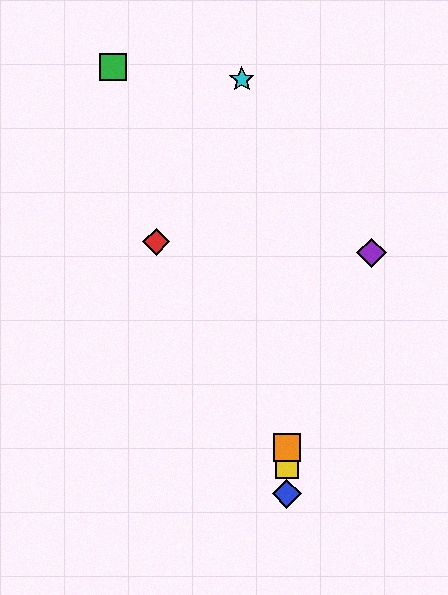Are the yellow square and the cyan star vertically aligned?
No, the yellow square is at x≈287 and the cyan star is at x≈242.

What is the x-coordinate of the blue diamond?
The blue diamond is at x≈287.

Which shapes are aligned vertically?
The blue diamond, the yellow square, the orange square are aligned vertically.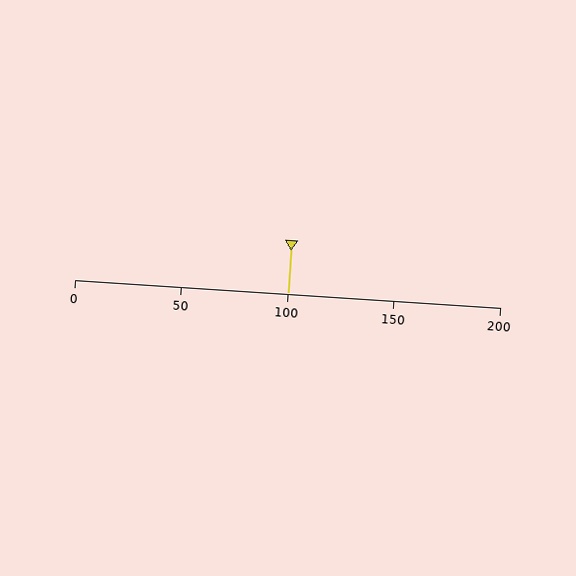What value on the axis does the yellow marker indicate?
The marker indicates approximately 100.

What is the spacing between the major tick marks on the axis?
The major ticks are spaced 50 apart.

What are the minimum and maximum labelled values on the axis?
The axis runs from 0 to 200.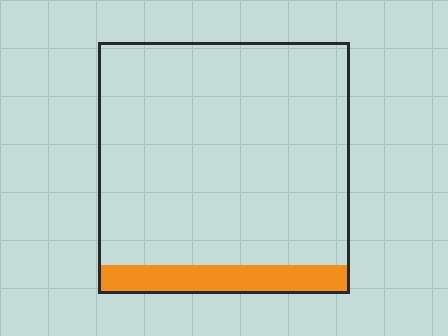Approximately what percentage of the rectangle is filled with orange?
Approximately 10%.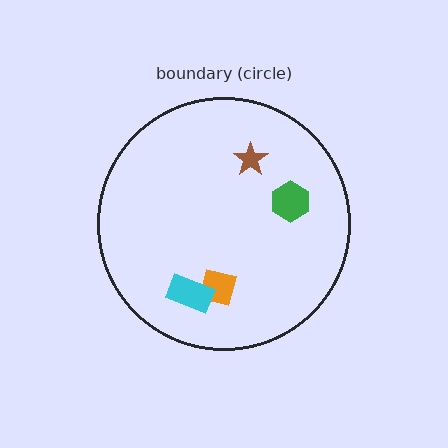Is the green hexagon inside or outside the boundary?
Inside.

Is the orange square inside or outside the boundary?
Inside.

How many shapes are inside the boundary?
4 inside, 0 outside.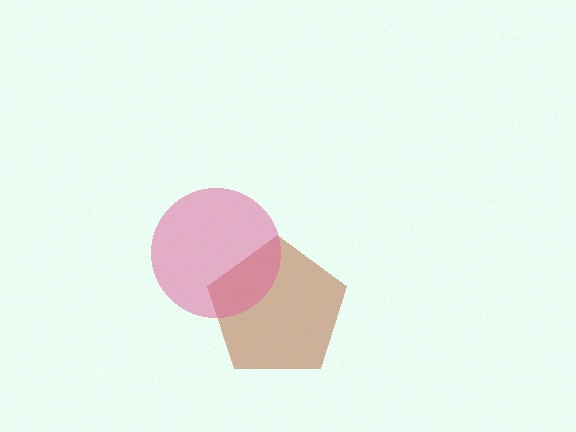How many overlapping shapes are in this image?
There are 2 overlapping shapes in the image.